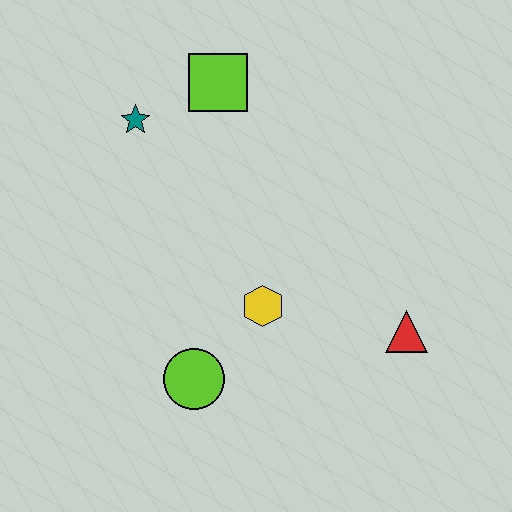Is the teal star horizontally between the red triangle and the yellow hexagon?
No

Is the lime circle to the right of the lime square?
No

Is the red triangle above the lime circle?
Yes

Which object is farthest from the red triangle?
The teal star is farthest from the red triangle.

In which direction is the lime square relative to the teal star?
The lime square is to the right of the teal star.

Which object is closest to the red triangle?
The yellow hexagon is closest to the red triangle.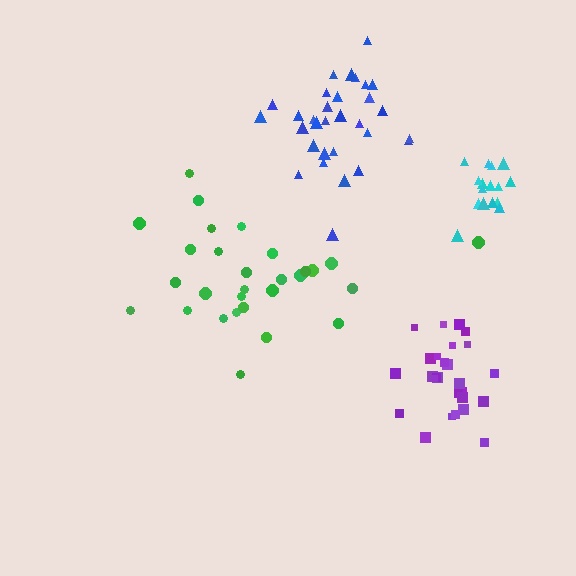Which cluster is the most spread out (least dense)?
Green.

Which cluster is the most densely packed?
Purple.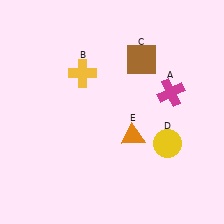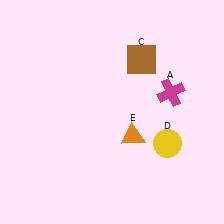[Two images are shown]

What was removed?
The yellow cross (B) was removed in Image 2.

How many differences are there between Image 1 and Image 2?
There is 1 difference between the two images.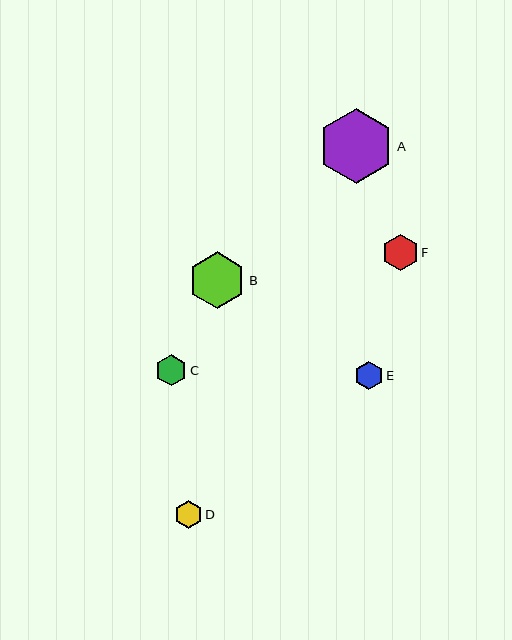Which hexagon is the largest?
Hexagon A is the largest with a size of approximately 76 pixels.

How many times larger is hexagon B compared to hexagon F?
Hexagon B is approximately 1.5 times the size of hexagon F.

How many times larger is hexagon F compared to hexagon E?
Hexagon F is approximately 1.3 times the size of hexagon E.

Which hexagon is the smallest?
Hexagon D is the smallest with a size of approximately 27 pixels.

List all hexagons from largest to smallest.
From largest to smallest: A, B, F, C, E, D.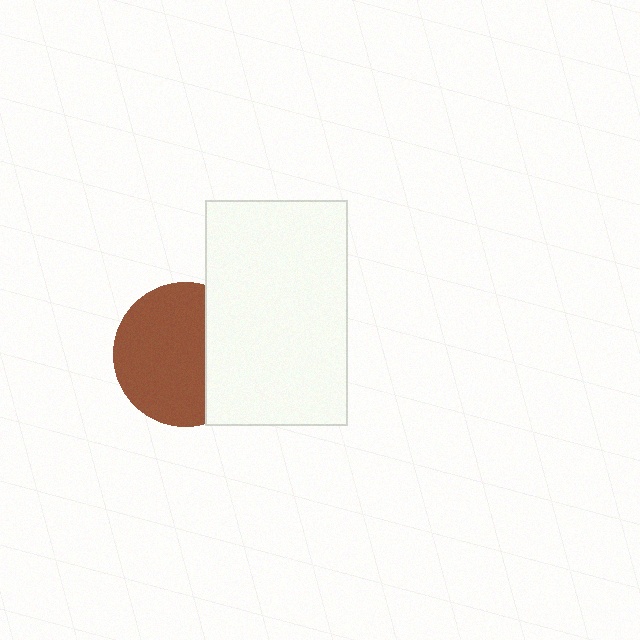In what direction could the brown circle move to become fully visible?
The brown circle could move left. That would shift it out from behind the white rectangle entirely.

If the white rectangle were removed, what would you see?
You would see the complete brown circle.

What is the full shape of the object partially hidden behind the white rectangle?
The partially hidden object is a brown circle.